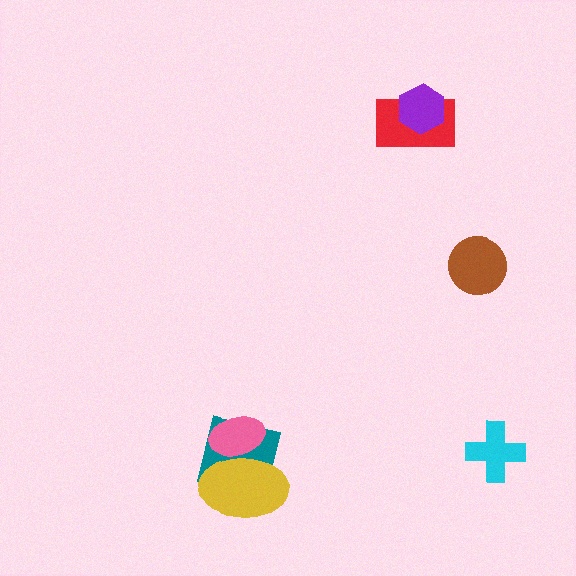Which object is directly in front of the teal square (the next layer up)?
The yellow ellipse is directly in front of the teal square.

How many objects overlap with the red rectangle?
1 object overlaps with the red rectangle.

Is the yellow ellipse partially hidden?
Yes, it is partially covered by another shape.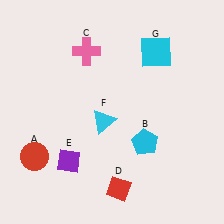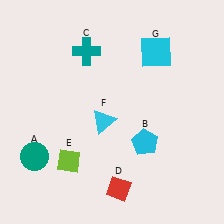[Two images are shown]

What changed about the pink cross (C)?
In Image 1, C is pink. In Image 2, it changed to teal.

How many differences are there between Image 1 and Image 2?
There are 3 differences between the two images.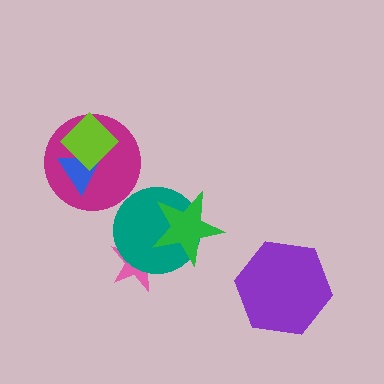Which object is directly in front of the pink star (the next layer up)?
The teal circle is directly in front of the pink star.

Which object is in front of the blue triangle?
The lime diamond is in front of the blue triangle.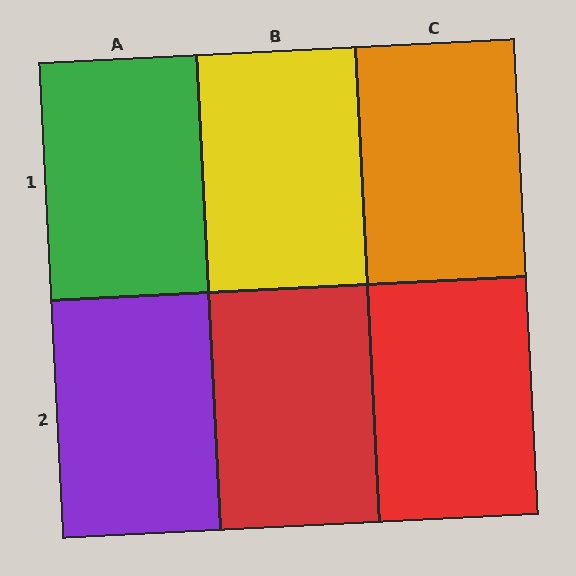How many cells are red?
2 cells are red.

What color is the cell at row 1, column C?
Orange.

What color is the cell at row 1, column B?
Yellow.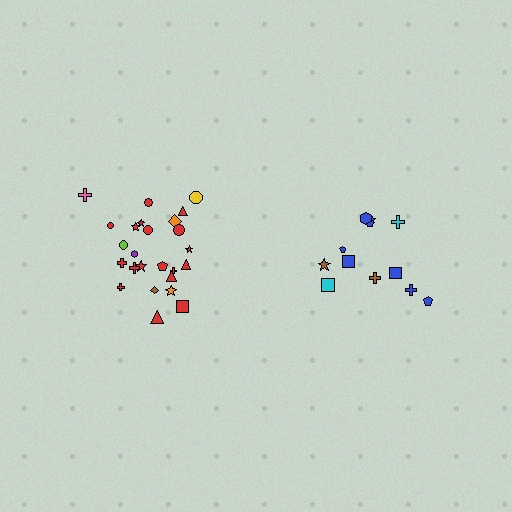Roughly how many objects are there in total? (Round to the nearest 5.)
Roughly 35 objects in total.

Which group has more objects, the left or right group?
The left group.